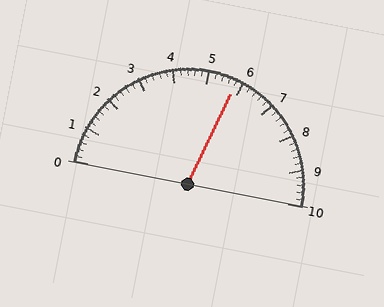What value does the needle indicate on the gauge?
The needle indicates approximately 5.8.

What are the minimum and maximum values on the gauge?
The gauge ranges from 0 to 10.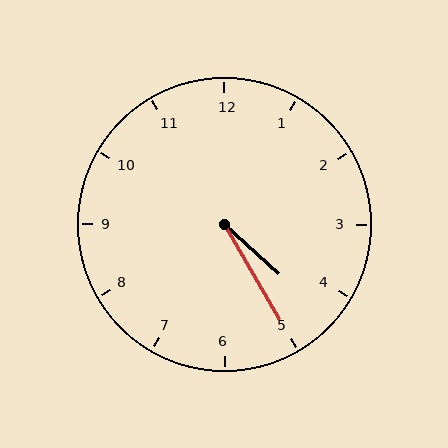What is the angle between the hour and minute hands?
Approximately 18 degrees.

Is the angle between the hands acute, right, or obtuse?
It is acute.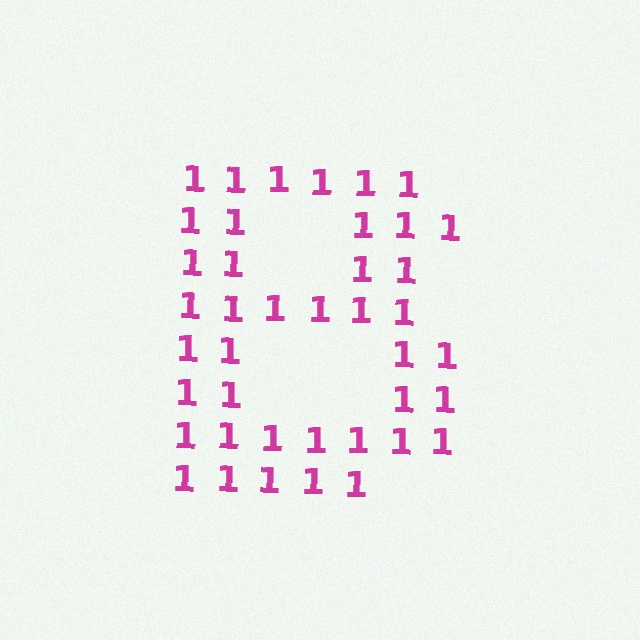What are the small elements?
The small elements are digit 1's.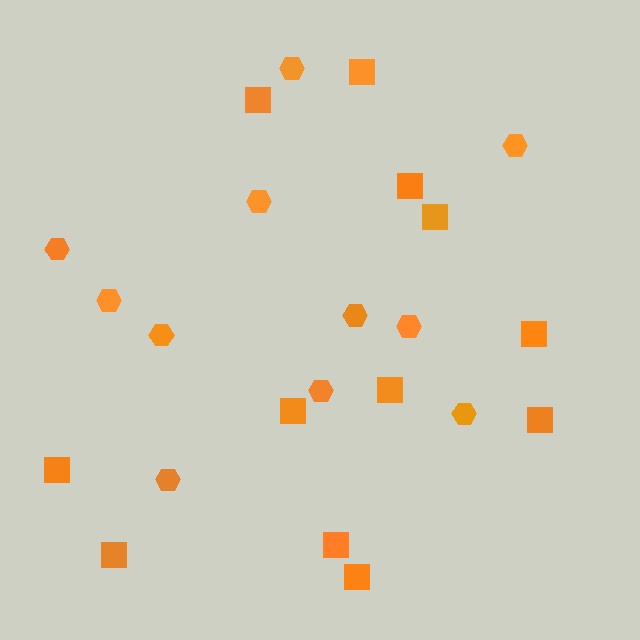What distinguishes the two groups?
There are 2 groups: one group of squares (12) and one group of hexagons (11).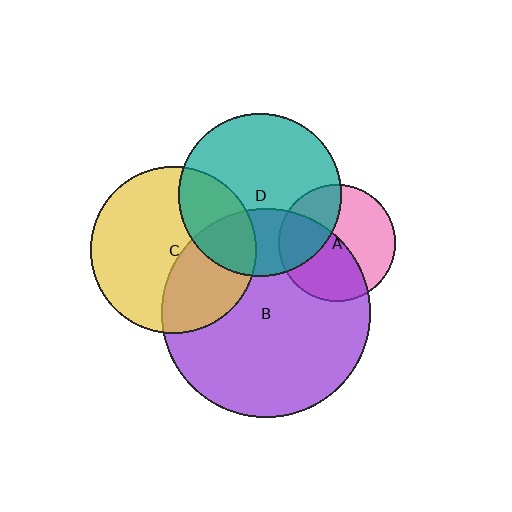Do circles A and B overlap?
Yes.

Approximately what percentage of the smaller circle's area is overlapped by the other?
Approximately 50%.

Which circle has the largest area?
Circle B (purple).